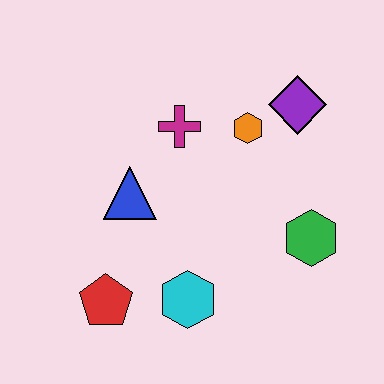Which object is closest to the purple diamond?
The orange hexagon is closest to the purple diamond.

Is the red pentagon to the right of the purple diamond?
No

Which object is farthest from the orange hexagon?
The red pentagon is farthest from the orange hexagon.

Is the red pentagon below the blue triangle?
Yes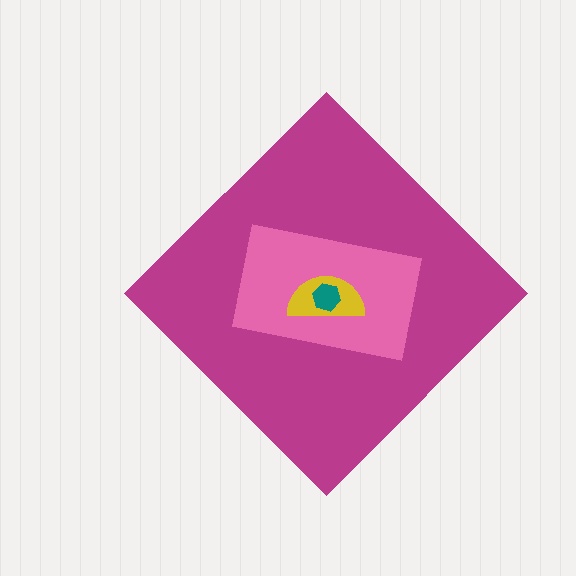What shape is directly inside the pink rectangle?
The yellow semicircle.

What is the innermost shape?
The teal hexagon.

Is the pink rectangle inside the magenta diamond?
Yes.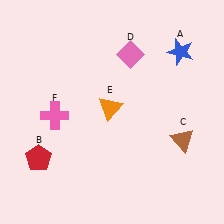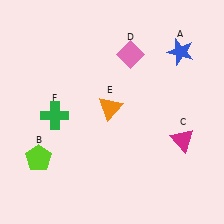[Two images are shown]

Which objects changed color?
B changed from red to lime. C changed from brown to magenta. F changed from pink to green.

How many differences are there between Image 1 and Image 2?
There are 3 differences between the two images.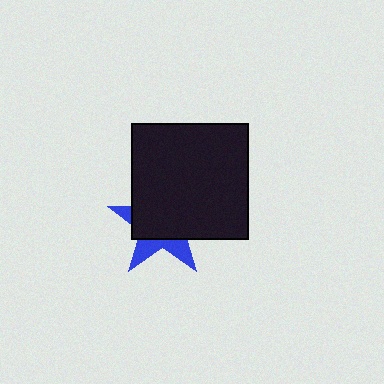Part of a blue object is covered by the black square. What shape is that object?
It is a star.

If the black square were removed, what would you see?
You would see the complete blue star.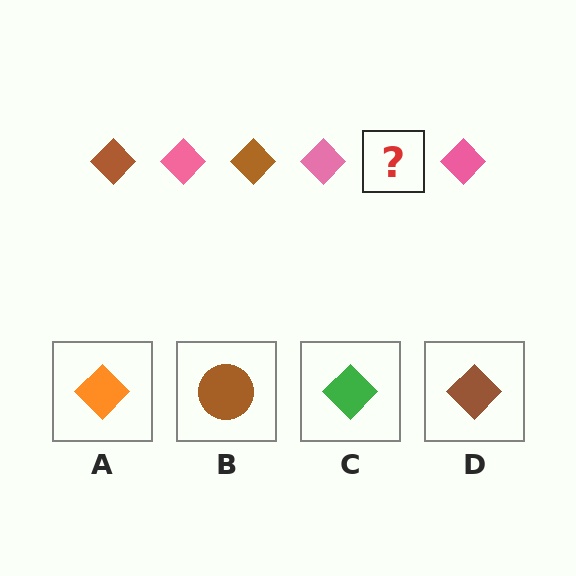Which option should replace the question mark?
Option D.